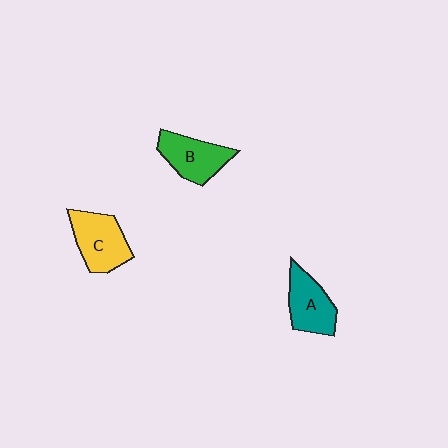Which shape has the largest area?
Shape C (yellow).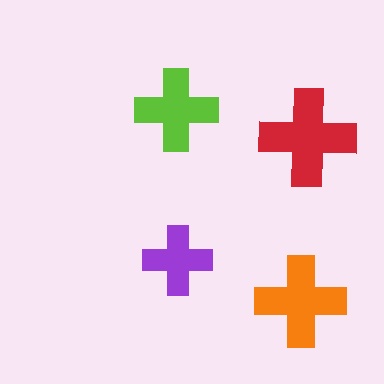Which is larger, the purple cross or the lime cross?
The lime one.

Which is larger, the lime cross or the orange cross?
The orange one.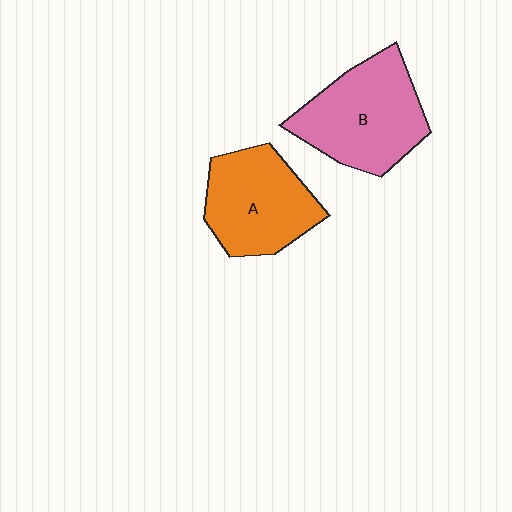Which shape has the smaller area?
Shape A (orange).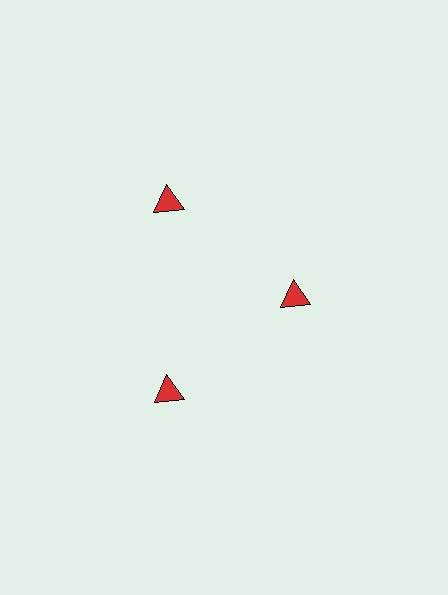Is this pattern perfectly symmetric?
No. The 3 red triangles are arranged in a ring, but one element near the 3 o'clock position is pulled inward toward the center, breaking the 3-fold rotational symmetry.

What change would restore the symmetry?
The symmetry would be restored by moving it outward, back onto the ring so that all 3 triangles sit at equal angles and equal distance from the center.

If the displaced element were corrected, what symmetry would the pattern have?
It would have 3-fold rotational symmetry — the pattern would map onto itself every 120 degrees.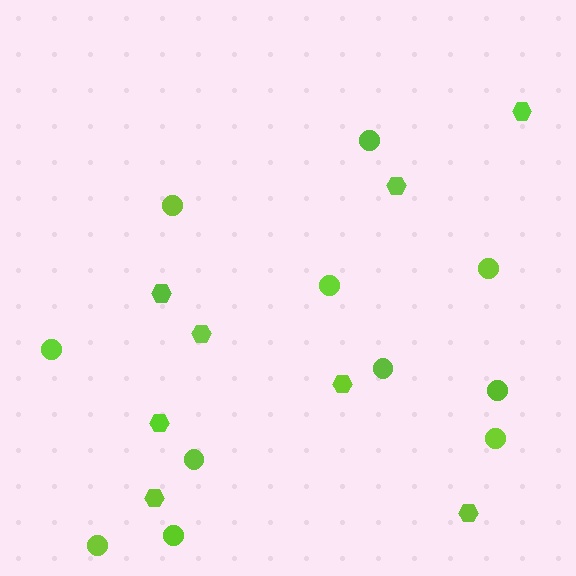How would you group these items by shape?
There are 2 groups: one group of hexagons (8) and one group of circles (11).